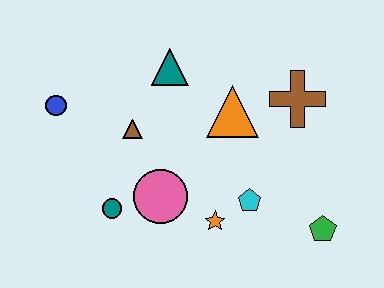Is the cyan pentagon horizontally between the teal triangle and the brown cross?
Yes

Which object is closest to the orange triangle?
The brown cross is closest to the orange triangle.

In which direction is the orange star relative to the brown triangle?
The orange star is below the brown triangle.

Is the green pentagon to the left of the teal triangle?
No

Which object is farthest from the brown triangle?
The green pentagon is farthest from the brown triangle.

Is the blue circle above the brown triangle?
Yes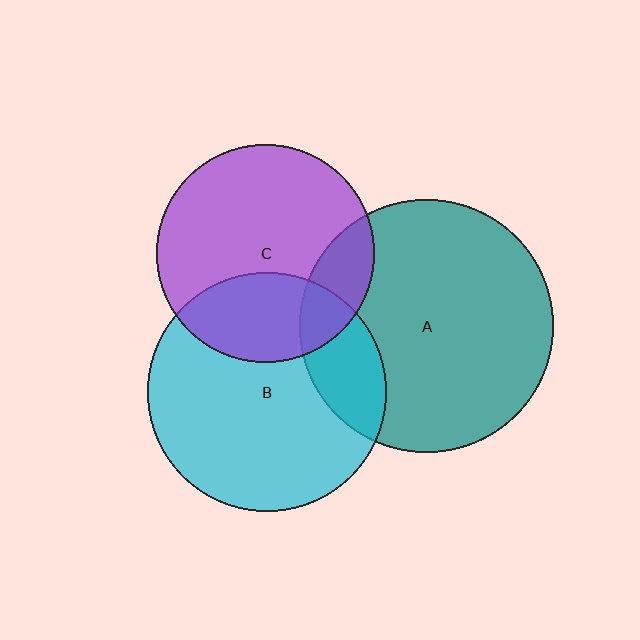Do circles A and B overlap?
Yes.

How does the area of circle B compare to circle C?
Approximately 1.2 times.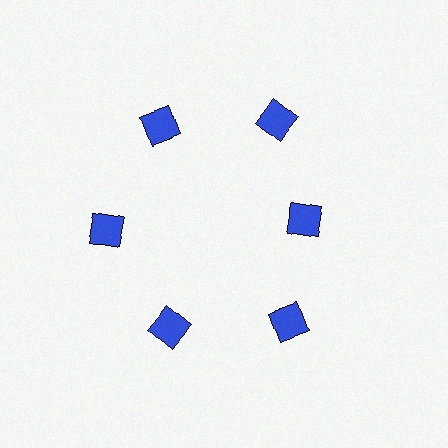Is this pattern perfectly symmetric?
No. The 6 blue squares are arranged in a ring, but one element near the 3 o'clock position is pulled inward toward the center, breaking the 6-fold rotational symmetry.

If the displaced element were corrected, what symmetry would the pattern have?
It would have 6-fold rotational symmetry — the pattern would map onto itself every 60 degrees.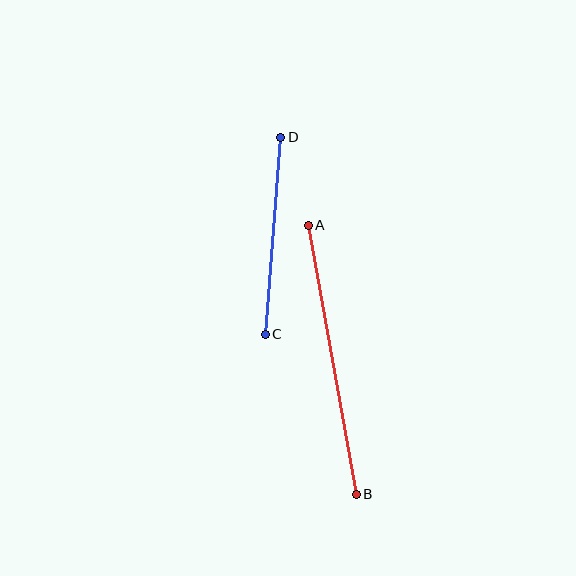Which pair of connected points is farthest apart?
Points A and B are farthest apart.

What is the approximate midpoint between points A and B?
The midpoint is at approximately (332, 360) pixels.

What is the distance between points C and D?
The distance is approximately 198 pixels.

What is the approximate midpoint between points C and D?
The midpoint is at approximately (273, 236) pixels.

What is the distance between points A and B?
The distance is approximately 273 pixels.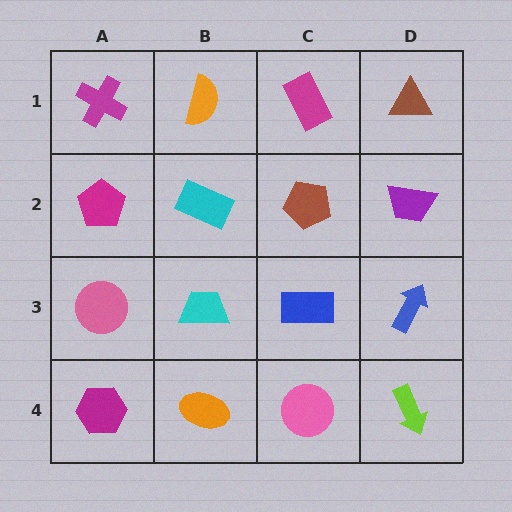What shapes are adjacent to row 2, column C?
A magenta rectangle (row 1, column C), a blue rectangle (row 3, column C), a cyan rectangle (row 2, column B), a purple trapezoid (row 2, column D).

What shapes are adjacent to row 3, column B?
A cyan rectangle (row 2, column B), an orange ellipse (row 4, column B), a pink circle (row 3, column A), a blue rectangle (row 3, column C).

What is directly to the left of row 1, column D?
A magenta rectangle.